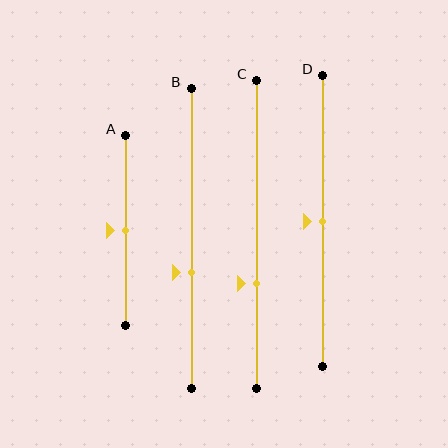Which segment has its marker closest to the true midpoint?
Segment A has its marker closest to the true midpoint.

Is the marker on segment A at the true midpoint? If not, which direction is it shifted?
Yes, the marker on segment A is at the true midpoint.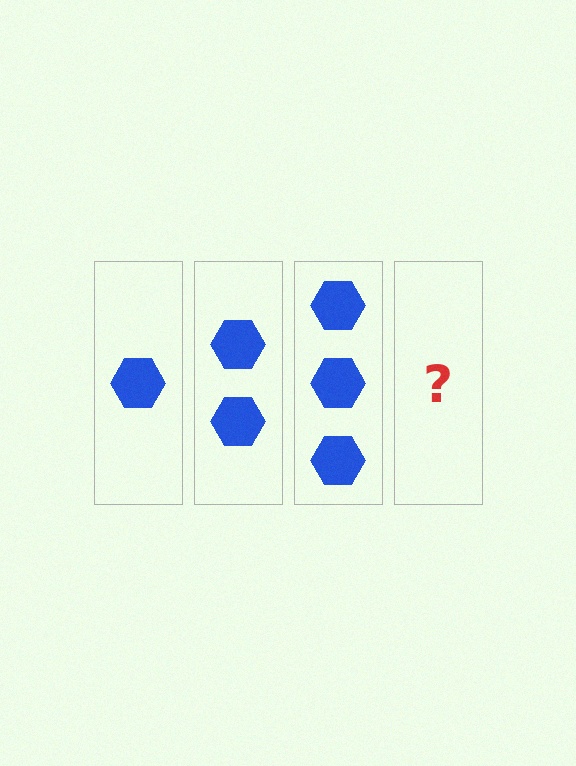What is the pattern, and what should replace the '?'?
The pattern is that each step adds one more hexagon. The '?' should be 4 hexagons.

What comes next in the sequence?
The next element should be 4 hexagons.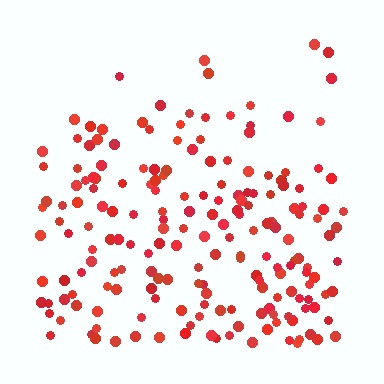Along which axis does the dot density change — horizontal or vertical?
Vertical.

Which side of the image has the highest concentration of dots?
The bottom.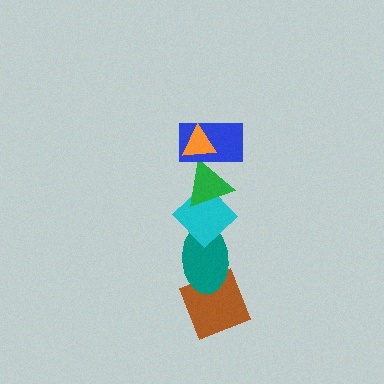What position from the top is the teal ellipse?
The teal ellipse is 5th from the top.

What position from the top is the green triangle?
The green triangle is 3rd from the top.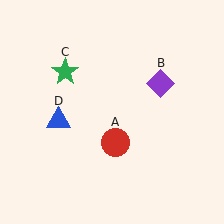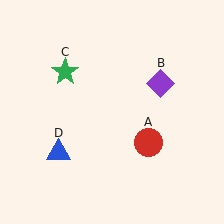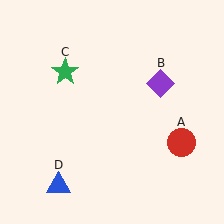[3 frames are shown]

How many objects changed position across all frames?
2 objects changed position: red circle (object A), blue triangle (object D).